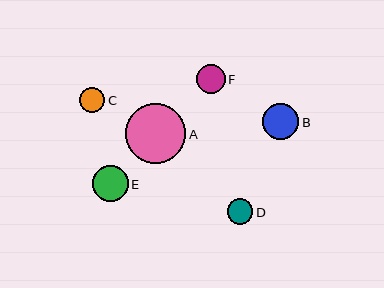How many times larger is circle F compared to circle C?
Circle F is approximately 1.1 times the size of circle C.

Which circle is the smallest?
Circle D is the smallest with a size of approximately 25 pixels.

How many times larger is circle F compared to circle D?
Circle F is approximately 1.1 times the size of circle D.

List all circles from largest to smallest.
From largest to smallest: A, B, E, F, C, D.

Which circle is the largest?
Circle A is the largest with a size of approximately 60 pixels.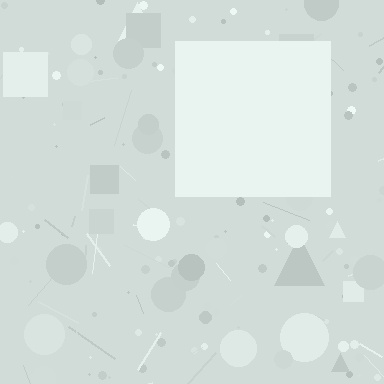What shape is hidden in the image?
A square is hidden in the image.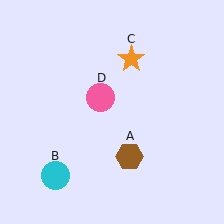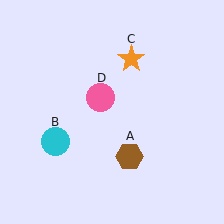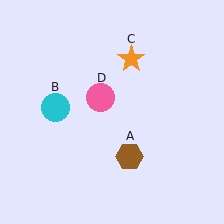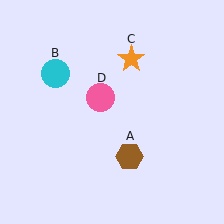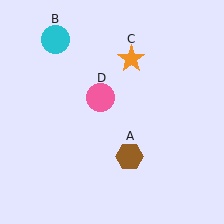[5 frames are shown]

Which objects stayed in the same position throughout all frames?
Brown hexagon (object A) and orange star (object C) and pink circle (object D) remained stationary.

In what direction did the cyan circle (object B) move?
The cyan circle (object B) moved up.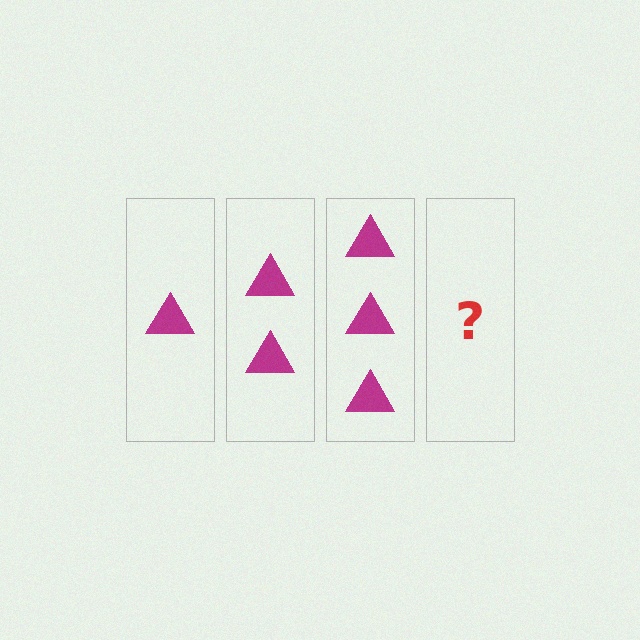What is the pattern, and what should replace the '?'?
The pattern is that each step adds one more triangle. The '?' should be 4 triangles.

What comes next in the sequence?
The next element should be 4 triangles.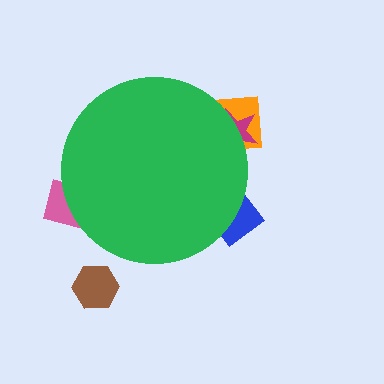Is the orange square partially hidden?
Yes, the orange square is partially hidden behind the green circle.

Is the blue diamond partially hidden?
Yes, the blue diamond is partially hidden behind the green circle.